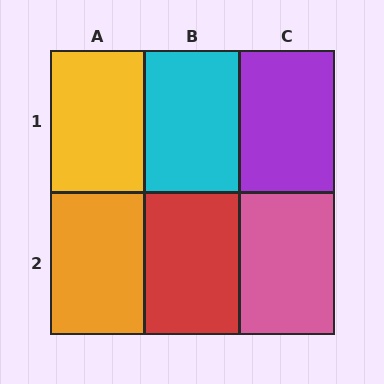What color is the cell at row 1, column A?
Yellow.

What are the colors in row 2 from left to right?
Orange, red, pink.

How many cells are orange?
1 cell is orange.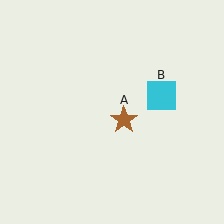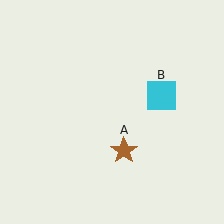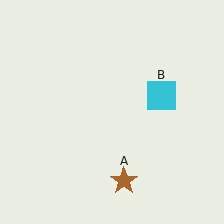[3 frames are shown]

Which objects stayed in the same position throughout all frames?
Cyan square (object B) remained stationary.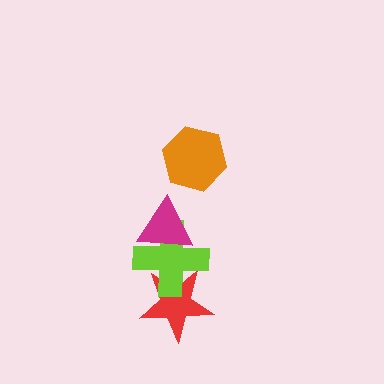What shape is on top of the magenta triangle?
The orange hexagon is on top of the magenta triangle.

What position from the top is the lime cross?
The lime cross is 3rd from the top.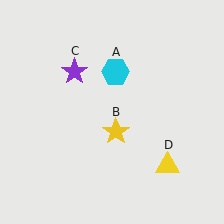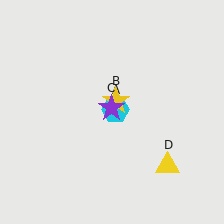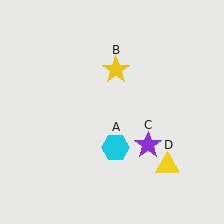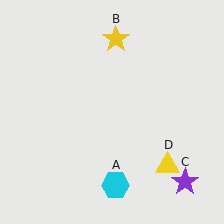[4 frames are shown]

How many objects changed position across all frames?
3 objects changed position: cyan hexagon (object A), yellow star (object B), purple star (object C).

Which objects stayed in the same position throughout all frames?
Yellow triangle (object D) remained stationary.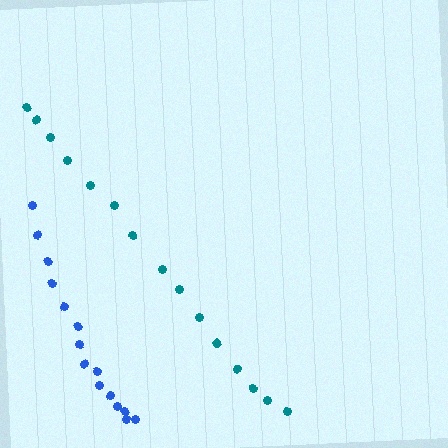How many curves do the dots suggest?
There are 2 distinct paths.